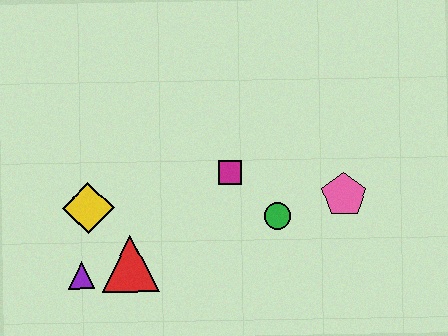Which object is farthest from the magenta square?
The purple triangle is farthest from the magenta square.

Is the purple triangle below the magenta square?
Yes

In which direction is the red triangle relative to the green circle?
The red triangle is to the left of the green circle.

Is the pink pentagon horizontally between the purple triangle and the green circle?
No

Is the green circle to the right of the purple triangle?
Yes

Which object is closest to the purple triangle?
The red triangle is closest to the purple triangle.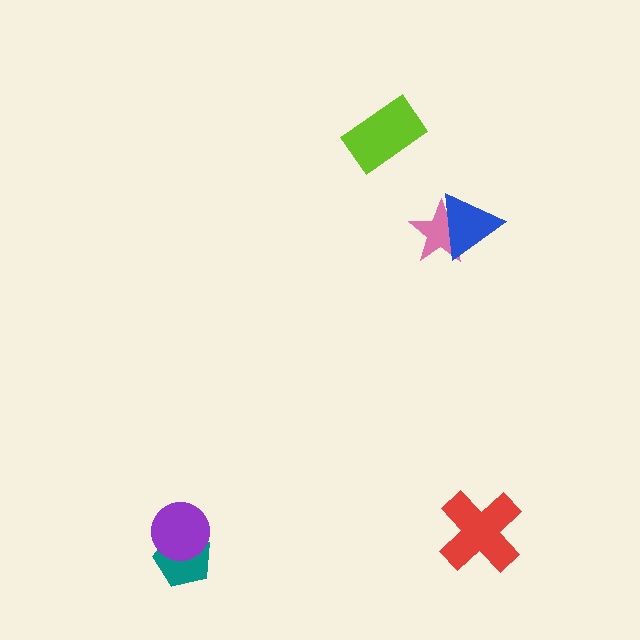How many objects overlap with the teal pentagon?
1 object overlaps with the teal pentagon.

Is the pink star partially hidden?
Yes, it is partially covered by another shape.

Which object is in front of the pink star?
The blue triangle is in front of the pink star.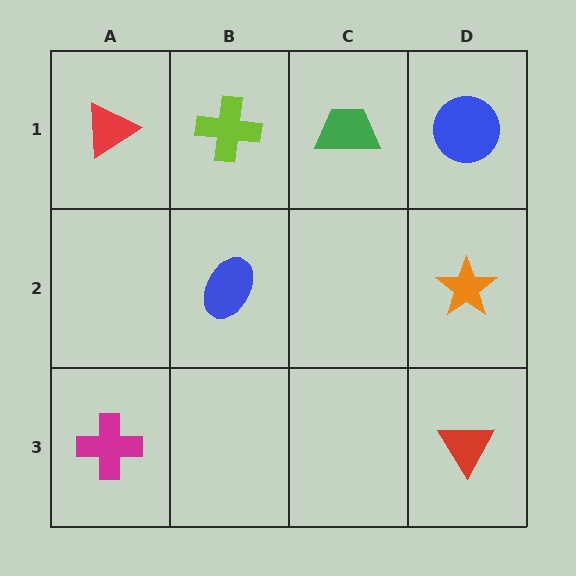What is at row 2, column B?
A blue ellipse.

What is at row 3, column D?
A red triangle.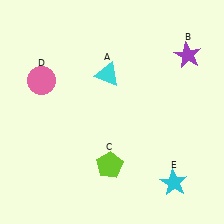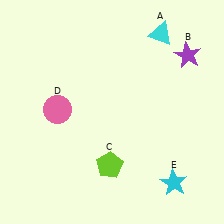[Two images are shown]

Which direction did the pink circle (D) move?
The pink circle (D) moved down.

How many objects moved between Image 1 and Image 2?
2 objects moved between the two images.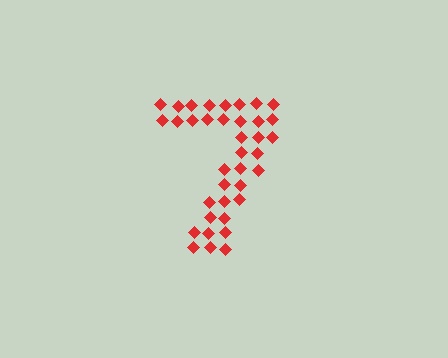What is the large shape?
The large shape is the digit 7.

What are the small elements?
The small elements are diamonds.